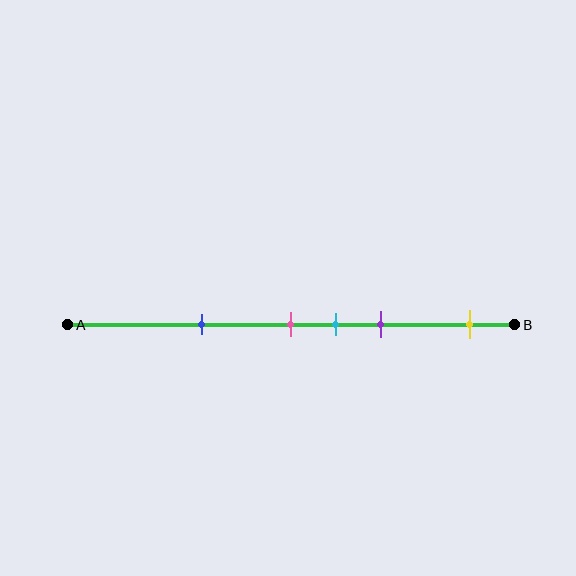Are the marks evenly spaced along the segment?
No, the marks are not evenly spaced.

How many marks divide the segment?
There are 5 marks dividing the segment.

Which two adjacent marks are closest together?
The pink and cyan marks are the closest adjacent pair.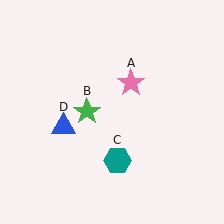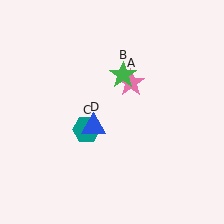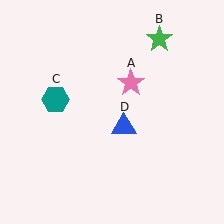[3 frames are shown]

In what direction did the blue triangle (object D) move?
The blue triangle (object D) moved right.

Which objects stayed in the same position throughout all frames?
Pink star (object A) remained stationary.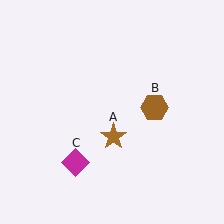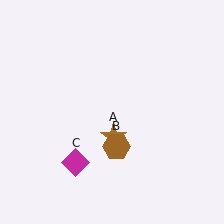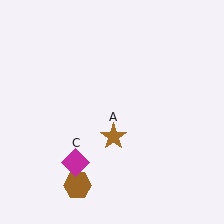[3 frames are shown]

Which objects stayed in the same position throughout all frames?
Brown star (object A) and magenta diamond (object C) remained stationary.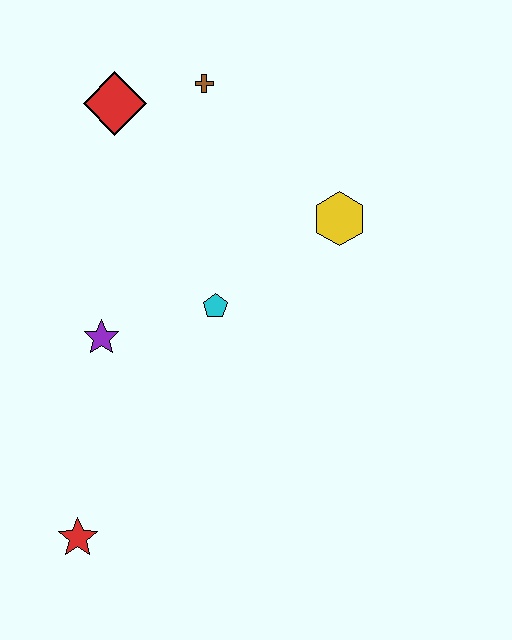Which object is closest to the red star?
The purple star is closest to the red star.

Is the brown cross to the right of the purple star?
Yes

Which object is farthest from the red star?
The brown cross is farthest from the red star.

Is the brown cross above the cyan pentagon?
Yes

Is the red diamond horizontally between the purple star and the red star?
No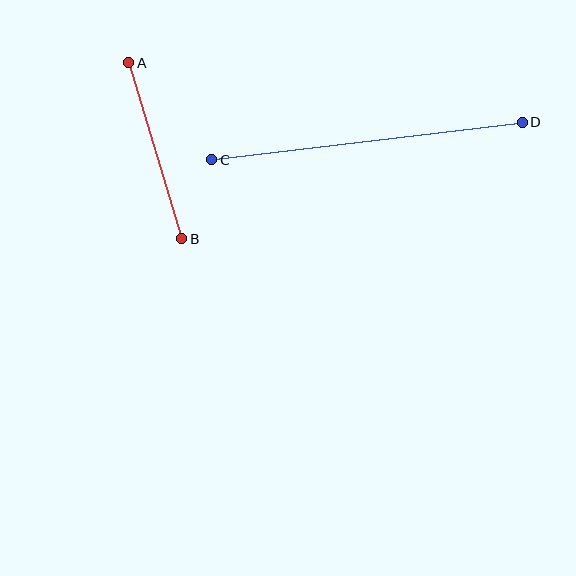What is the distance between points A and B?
The distance is approximately 184 pixels.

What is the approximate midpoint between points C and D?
The midpoint is at approximately (367, 141) pixels.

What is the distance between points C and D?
The distance is approximately 313 pixels.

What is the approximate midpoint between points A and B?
The midpoint is at approximately (155, 151) pixels.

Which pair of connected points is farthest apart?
Points C and D are farthest apart.